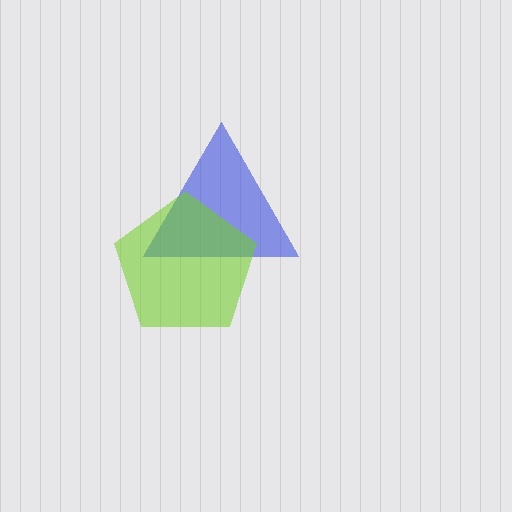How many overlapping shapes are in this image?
There are 2 overlapping shapes in the image.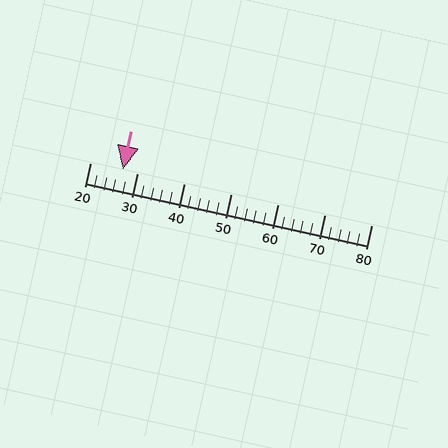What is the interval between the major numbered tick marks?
The major tick marks are spaced 10 units apart.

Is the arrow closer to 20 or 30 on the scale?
The arrow is closer to 30.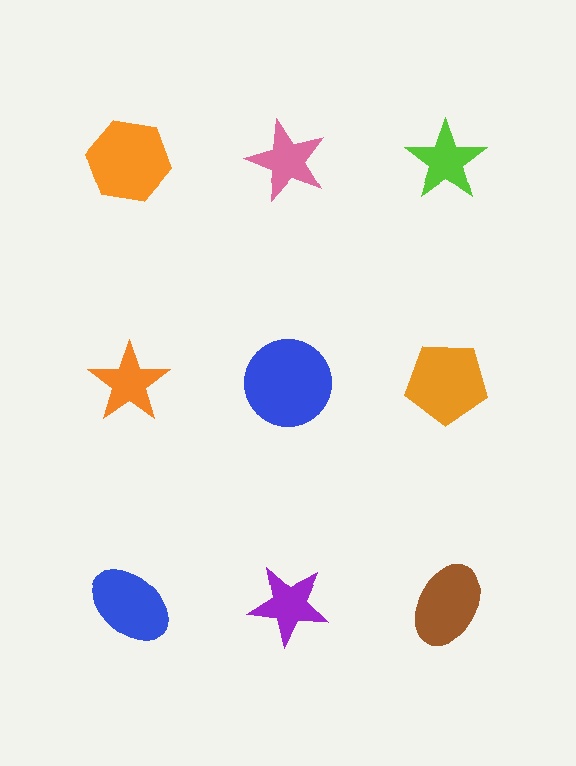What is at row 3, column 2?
A purple star.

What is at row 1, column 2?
A pink star.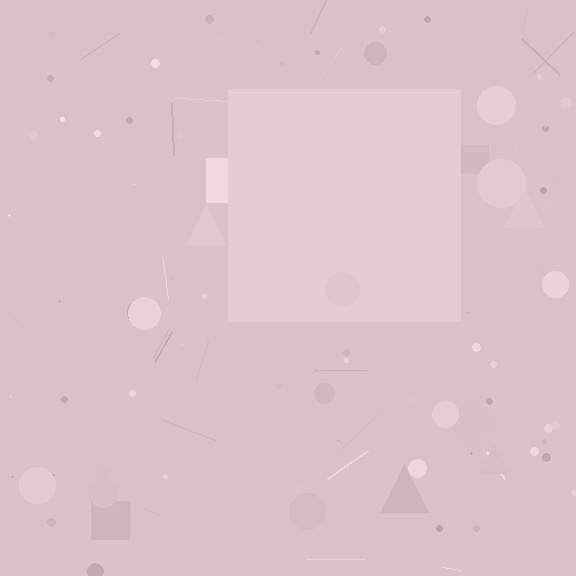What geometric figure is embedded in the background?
A square is embedded in the background.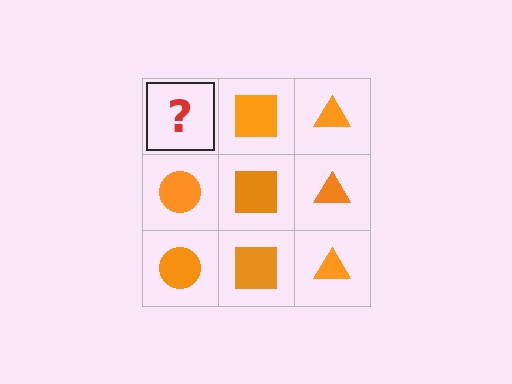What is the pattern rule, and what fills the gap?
The rule is that each column has a consistent shape. The gap should be filled with an orange circle.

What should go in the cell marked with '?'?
The missing cell should contain an orange circle.